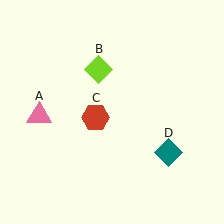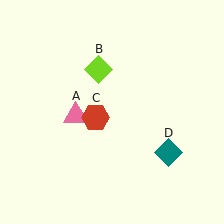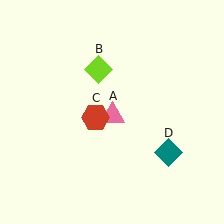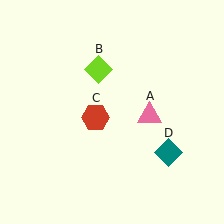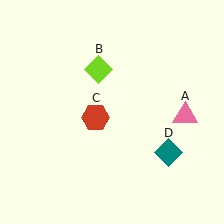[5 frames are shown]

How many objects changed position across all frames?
1 object changed position: pink triangle (object A).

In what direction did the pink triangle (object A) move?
The pink triangle (object A) moved right.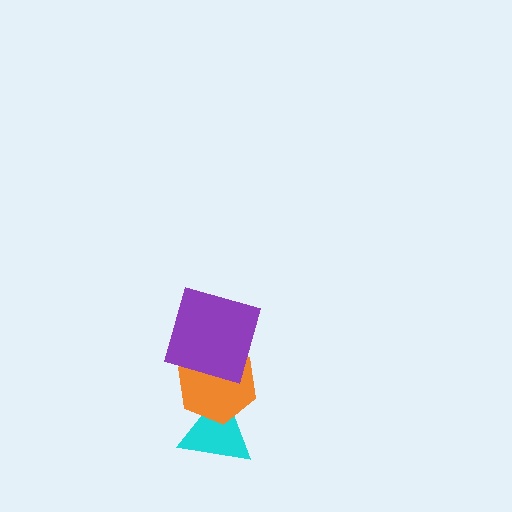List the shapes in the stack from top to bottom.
From top to bottom: the purple square, the orange hexagon, the cyan triangle.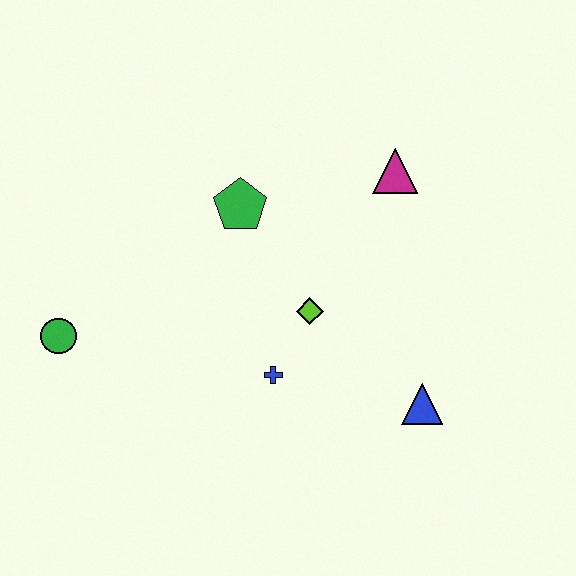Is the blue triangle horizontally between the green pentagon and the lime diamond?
No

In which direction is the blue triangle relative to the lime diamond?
The blue triangle is to the right of the lime diamond.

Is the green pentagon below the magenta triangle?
Yes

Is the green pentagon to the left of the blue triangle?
Yes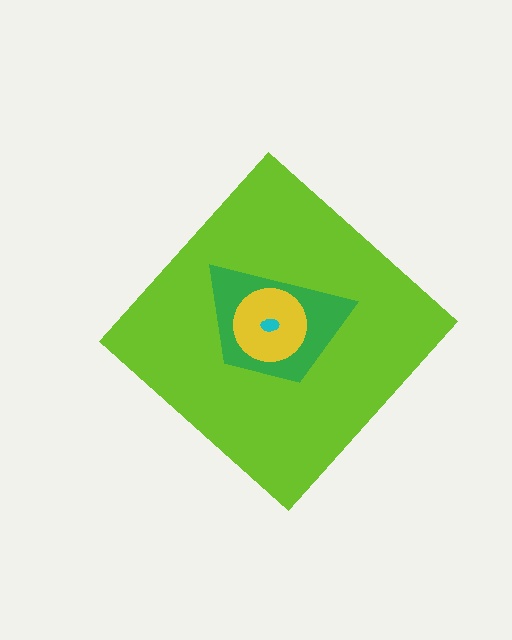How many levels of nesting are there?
4.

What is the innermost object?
The cyan ellipse.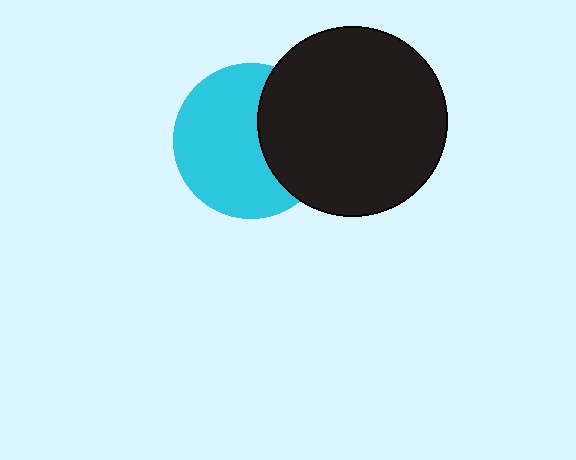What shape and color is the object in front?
The object in front is a black circle.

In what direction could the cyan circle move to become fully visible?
The cyan circle could move left. That would shift it out from behind the black circle entirely.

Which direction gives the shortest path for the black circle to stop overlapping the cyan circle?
Moving right gives the shortest separation.